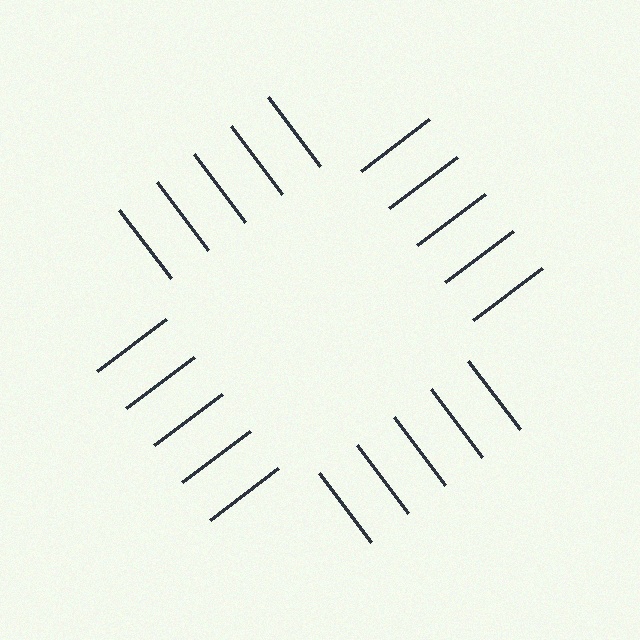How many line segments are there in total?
20 — 5 along each of the 4 edges.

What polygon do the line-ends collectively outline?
An illusory square — the line segments terminate on its edges but no continuous stroke is drawn.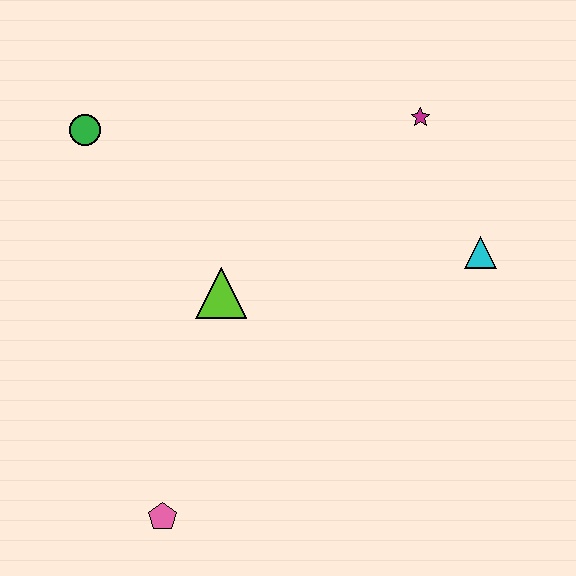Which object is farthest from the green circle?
The cyan triangle is farthest from the green circle.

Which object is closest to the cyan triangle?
The magenta star is closest to the cyan triangle.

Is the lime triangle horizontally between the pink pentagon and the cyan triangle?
Yes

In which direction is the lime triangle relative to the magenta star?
The lime triangle is to the left of the magenta star.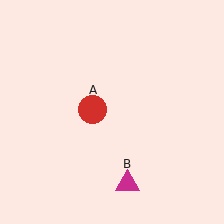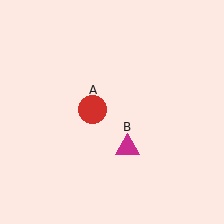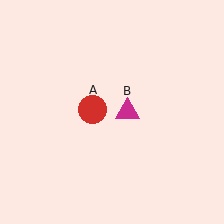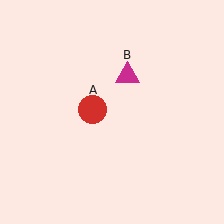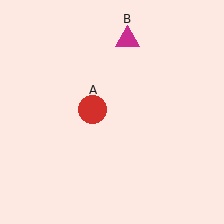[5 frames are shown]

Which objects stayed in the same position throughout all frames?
Red circle (object A) remained stationary.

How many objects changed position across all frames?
1 object changed position: magenta triangle (object B).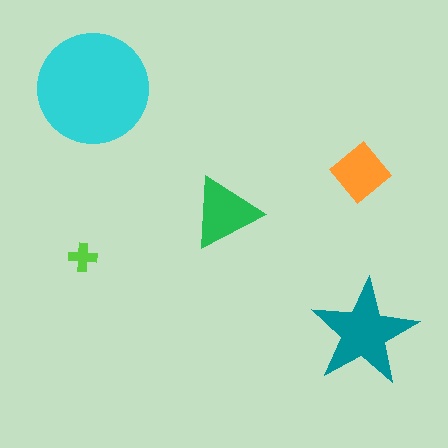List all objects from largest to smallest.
The cyan circle, the teal star, the green triangle, the orange diamond, the lime cross.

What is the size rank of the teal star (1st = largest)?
2nd.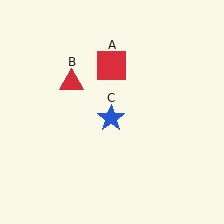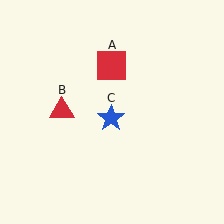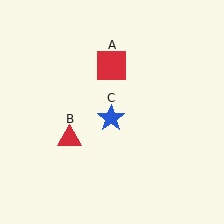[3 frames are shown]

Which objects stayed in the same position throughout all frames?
Red square (object A) and blue star (object C) remained stationary.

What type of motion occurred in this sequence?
The red triangle (object B) rotated counterclockwise around the center of the scene.